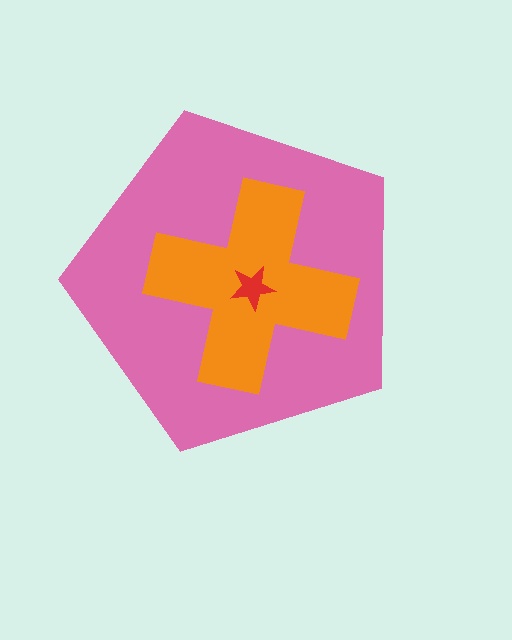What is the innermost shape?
The red star.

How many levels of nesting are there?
3.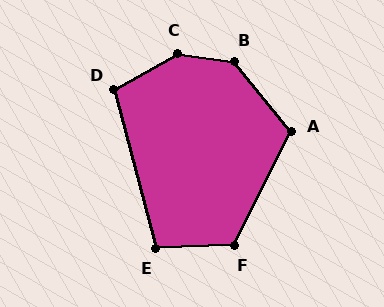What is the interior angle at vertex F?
Approximately 118 degrees (obtuse).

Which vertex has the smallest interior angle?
E, at approximately 103 degrees.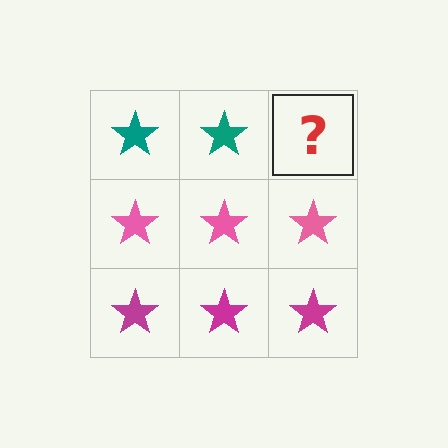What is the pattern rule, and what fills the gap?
The rule is that each row has a consistent color. The gap should be filled with a teal star.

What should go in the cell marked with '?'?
The missing cell should contain a teal star.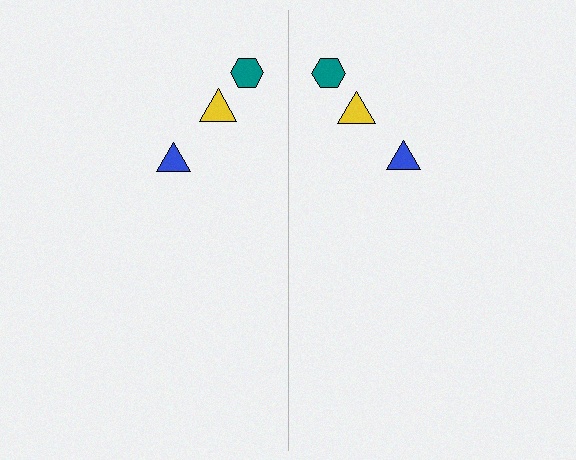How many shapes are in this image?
There are 6 shapes in this image.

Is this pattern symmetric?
Yes, this pattern has bilateral (reflection) symmetry.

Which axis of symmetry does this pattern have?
The pattern has a vertical axis of symmetry running through the center of the image.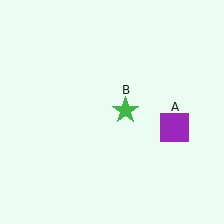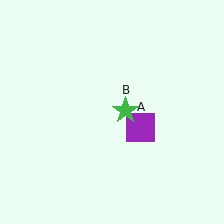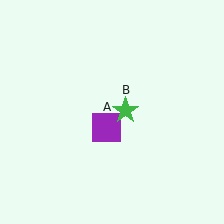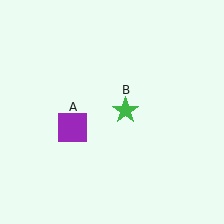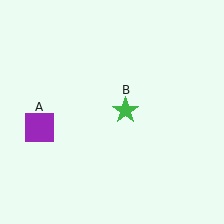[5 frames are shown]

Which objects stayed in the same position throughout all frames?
Green star (object B) remained stationary.